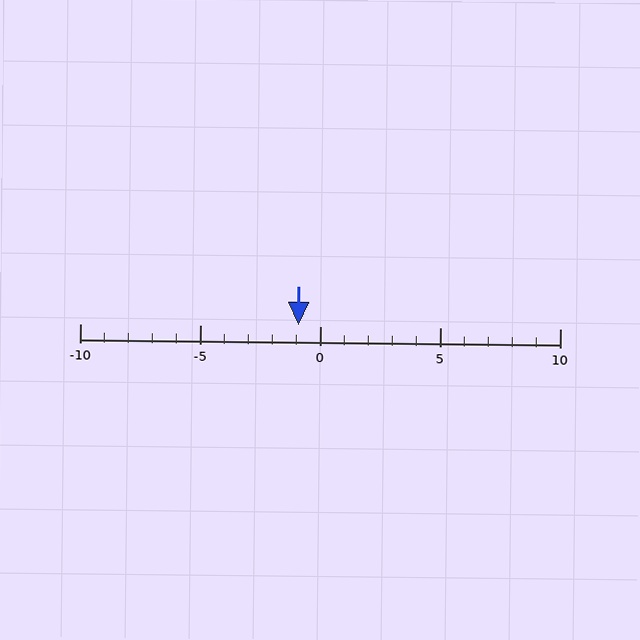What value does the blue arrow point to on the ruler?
The blue arrow points to approximately -1.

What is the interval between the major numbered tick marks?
The major tick marks are spaced 5 units apart.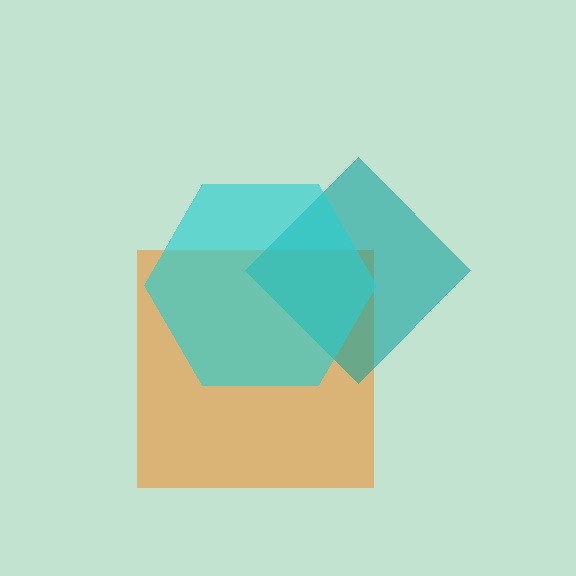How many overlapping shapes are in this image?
There are 3 overlapping shapes in the image.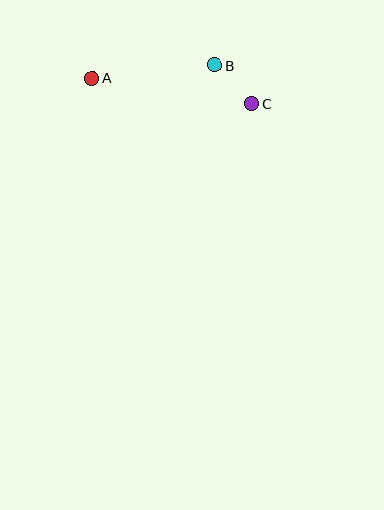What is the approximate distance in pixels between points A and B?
The distance between A and B is approximately 123 pixels.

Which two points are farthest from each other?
Points A and C are farthest from each other.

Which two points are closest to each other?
Points B and C are closest to each other.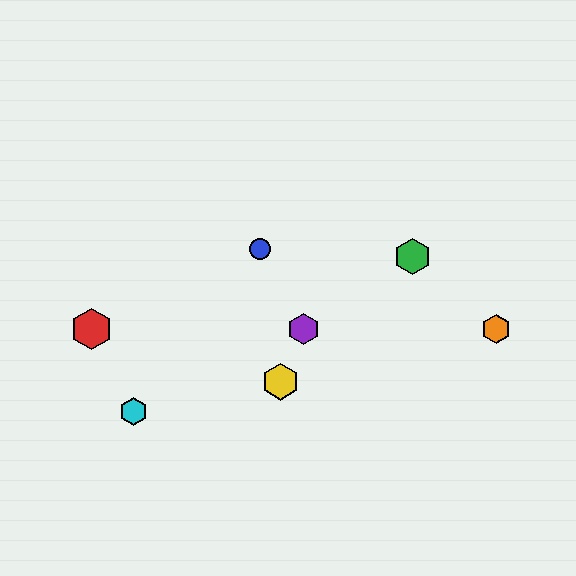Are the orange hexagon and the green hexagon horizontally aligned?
No, the orange hexagon is at y≈329 and the green hexagon is at y≈256.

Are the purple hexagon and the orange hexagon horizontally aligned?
Yes, both are at y≈329.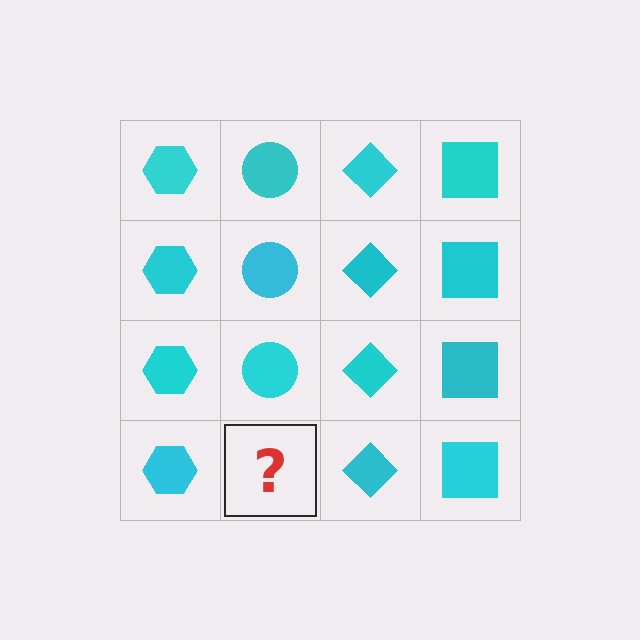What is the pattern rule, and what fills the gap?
The rule is that each column has a consistent shape. The gap should be filled with a cyan circle.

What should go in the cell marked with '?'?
The missing cell should contain a cyan circle.